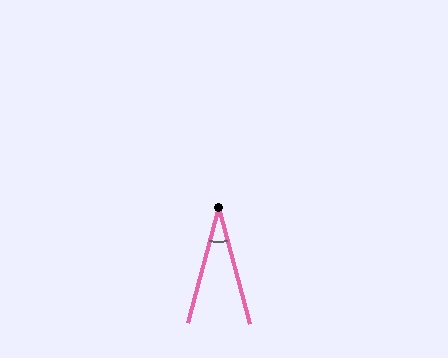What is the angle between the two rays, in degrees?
Approximately 30 degrees.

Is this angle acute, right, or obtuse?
It is acute.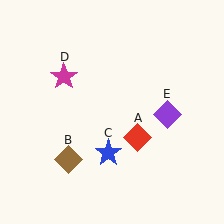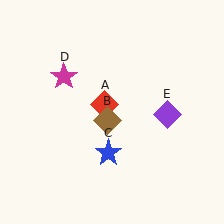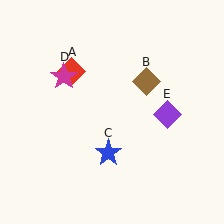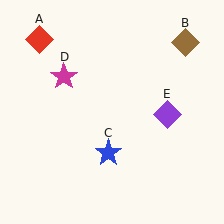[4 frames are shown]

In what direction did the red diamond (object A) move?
The red diamond (object A) moved up and to the left.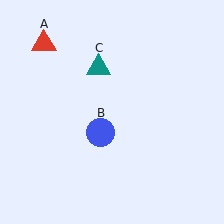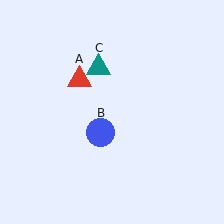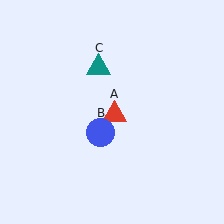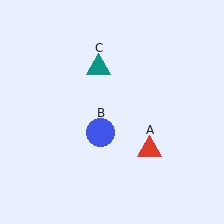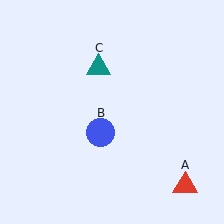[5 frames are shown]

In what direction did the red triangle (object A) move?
The red triangle (object A) moved down and to the right.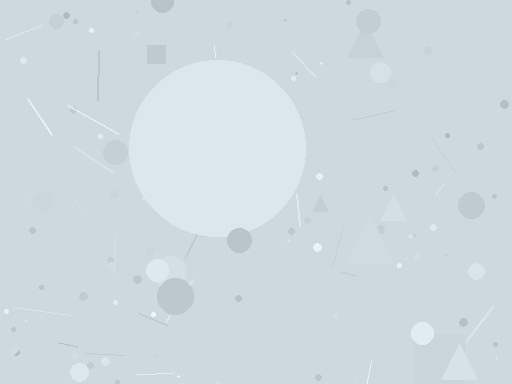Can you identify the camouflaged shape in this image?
The camouflaged shape is a circle.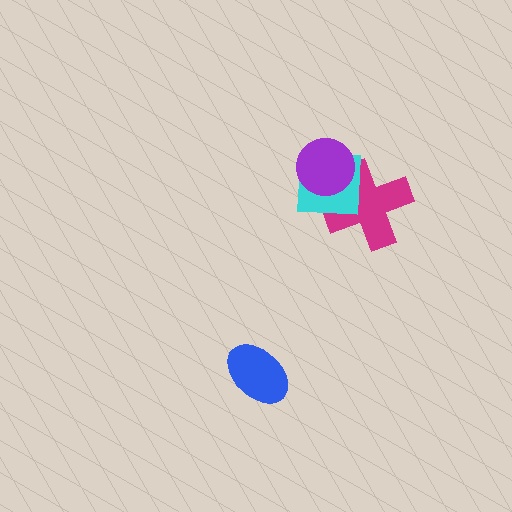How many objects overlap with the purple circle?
2 objects overlap with the purple circle.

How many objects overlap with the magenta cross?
2 objects overlap with the magenta cross.